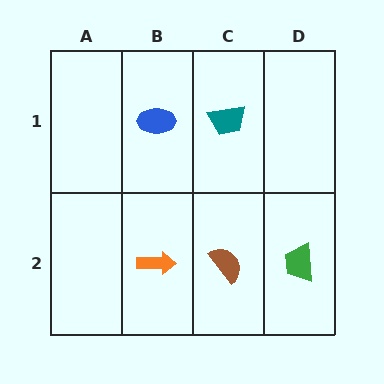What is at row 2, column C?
A brown semicircle.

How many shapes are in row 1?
2 shapes.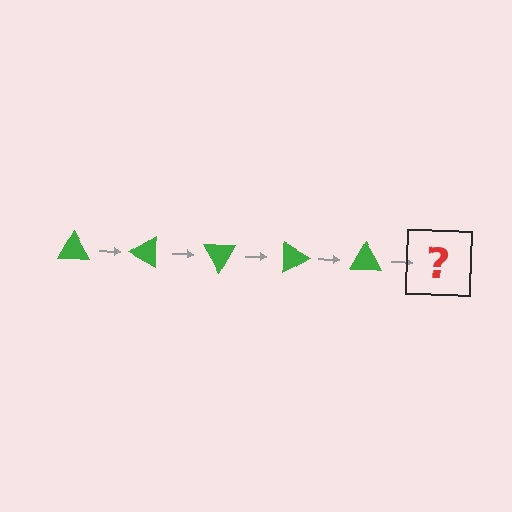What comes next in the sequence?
The next element should be a green triangle rotated 150 degrees.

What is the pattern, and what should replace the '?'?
The pattern is that the triangle rotates 30 degrees each step. The '?' should be a green triangle rotated 150 degrees.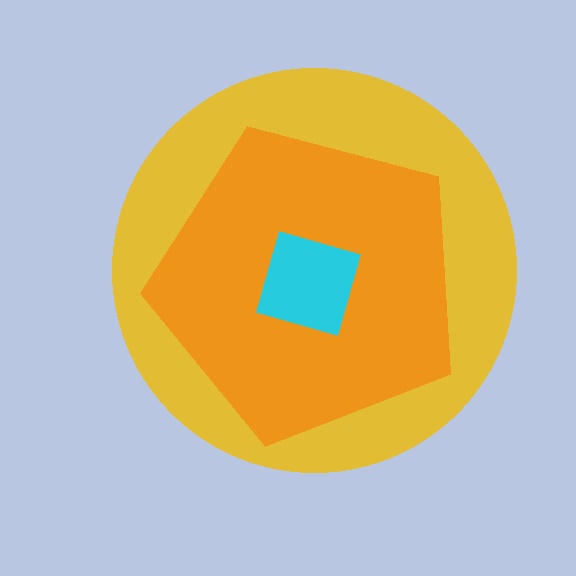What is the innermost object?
The cyan square.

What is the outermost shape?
The yellow circle.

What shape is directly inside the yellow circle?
The orange pentagon.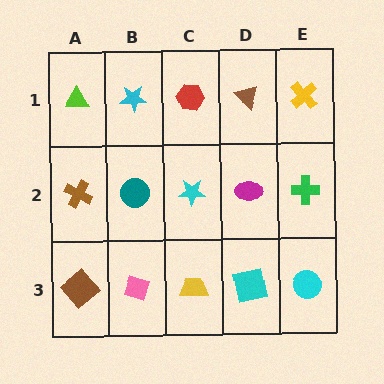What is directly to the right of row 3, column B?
A yellow trapezoid.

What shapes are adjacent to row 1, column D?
A magenta ellipse (row 2, column D), a red hexagon (row 1, column C), a yellow cross (row 1, column E).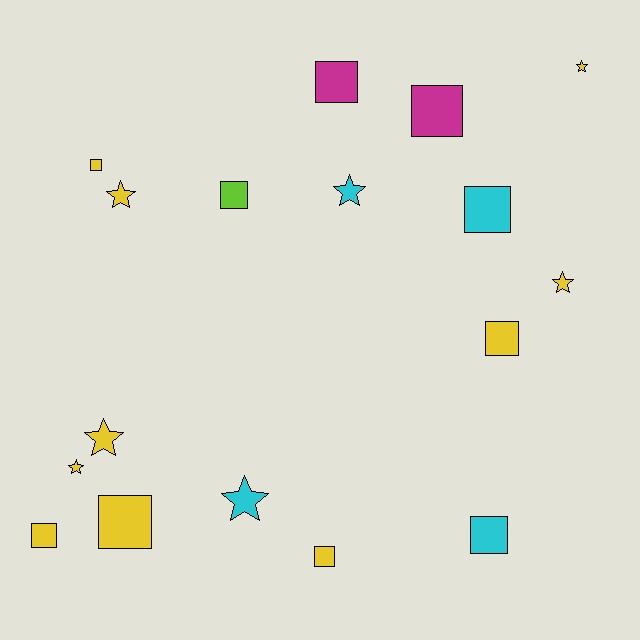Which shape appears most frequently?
Square, with 10 objects.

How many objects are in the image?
There are 17 objects.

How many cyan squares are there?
There are 2 cyan squares.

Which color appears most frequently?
Yellow, with 10 objects.